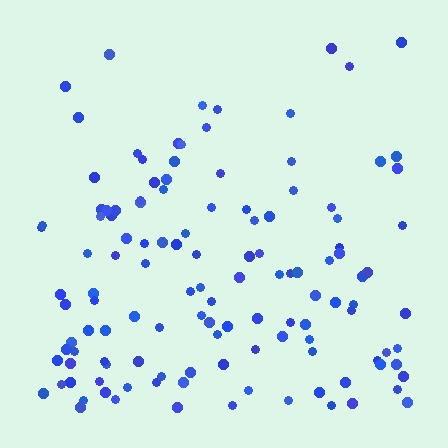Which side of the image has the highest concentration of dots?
The bottom.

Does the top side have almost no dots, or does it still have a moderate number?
Still a moderate number, just noticeably fewer than the bottom.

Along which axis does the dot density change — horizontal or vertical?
Vertical.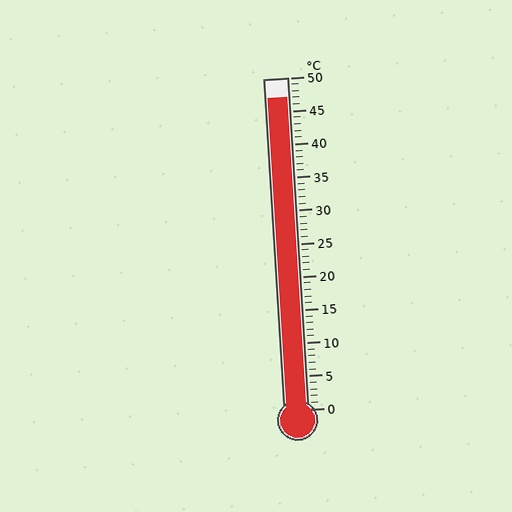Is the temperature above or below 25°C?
The temperature is above 25°C.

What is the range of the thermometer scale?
The thermometer scale ranges from 0°C to 50°C.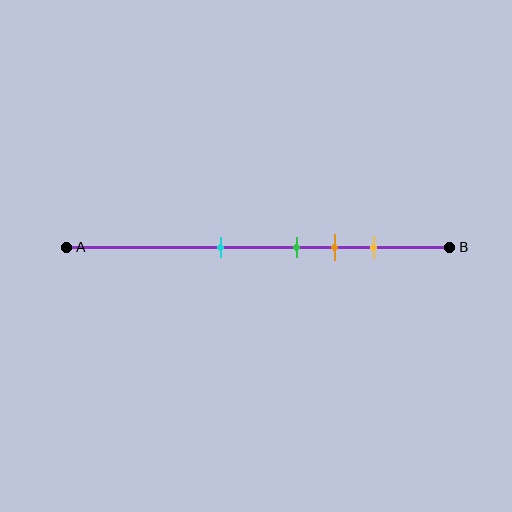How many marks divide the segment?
There are 4 marks dividing the segment.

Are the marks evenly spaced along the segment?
No, the marks are not evenly spaced.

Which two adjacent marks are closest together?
The green and orange marks are the closest adjacent pair.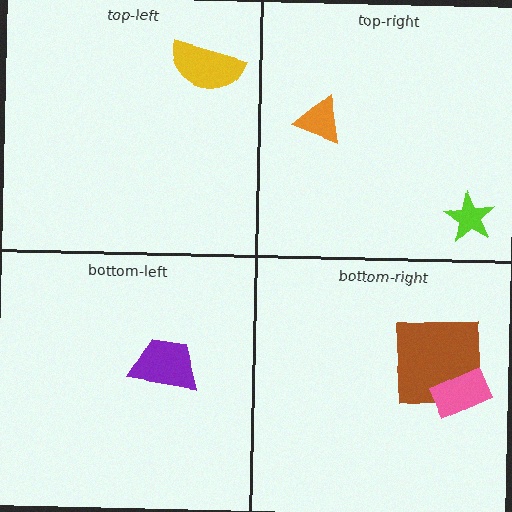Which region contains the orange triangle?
The top-right region.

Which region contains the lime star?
The top-right region.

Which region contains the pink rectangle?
The bottom-right region.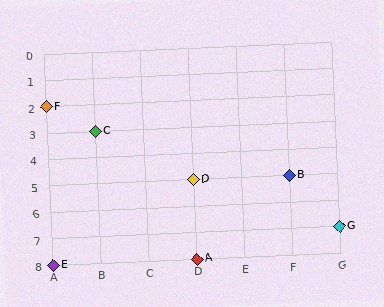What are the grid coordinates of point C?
Point C is at grid coordinates (B, 3).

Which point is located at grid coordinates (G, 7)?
Point G is at (G, 7).